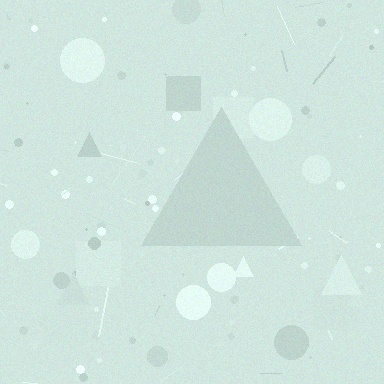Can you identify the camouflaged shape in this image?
The camouflaged shape is a triangle.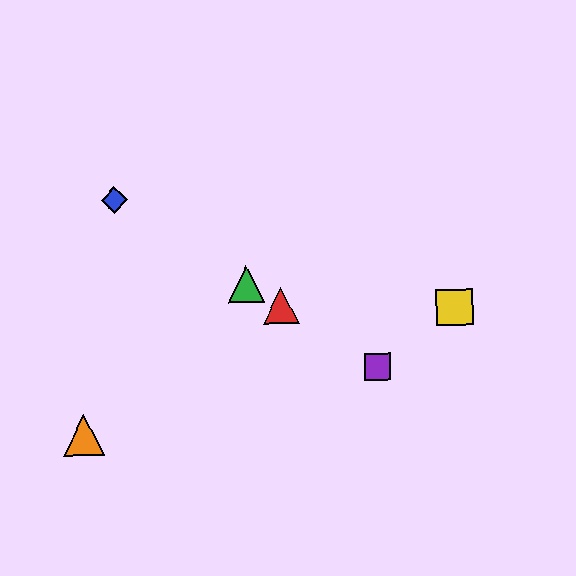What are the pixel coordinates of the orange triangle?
The orange triangle is at (84, 435).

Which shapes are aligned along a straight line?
The red triangle, the blue diamond, the green triangle, the purple square are aligned along a straight line.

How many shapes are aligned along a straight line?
4 shapes (the red triangle, the blue diamond, the green triangle, the purple square) are aligned along a straight line.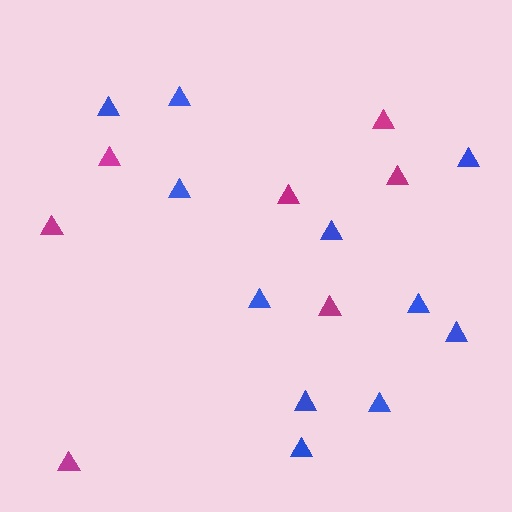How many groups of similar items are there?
There are 2 groups: one group of blue triangles (11) and one group of magenta triangles (7).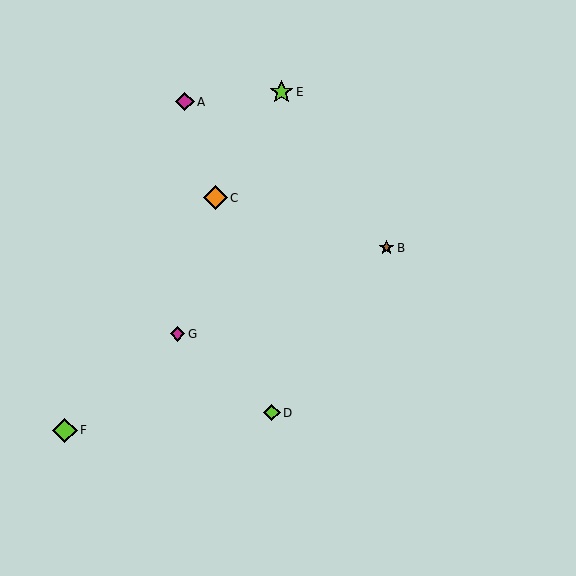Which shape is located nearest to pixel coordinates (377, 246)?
The brown star (labeled B) at (387, 248) is nearest to that location.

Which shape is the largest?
The orange diamond (labeled C) is the largest.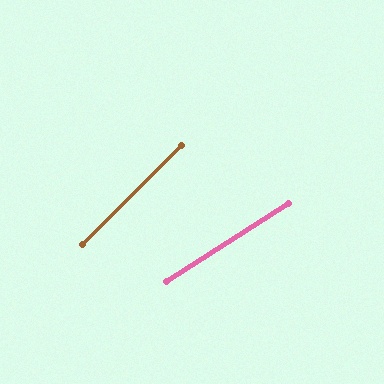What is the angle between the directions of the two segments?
Approximately 12 degrees.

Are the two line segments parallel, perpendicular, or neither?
Neither parallel nor perpendicular — they differ by about 12°.